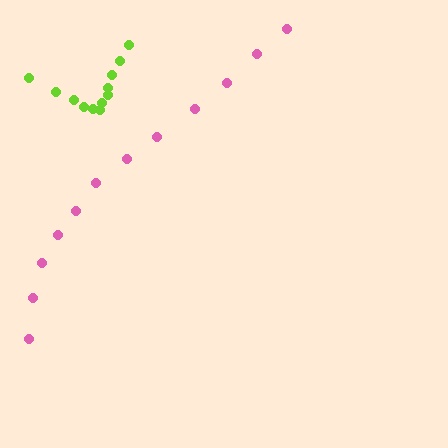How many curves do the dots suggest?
There are 2 distinct paths.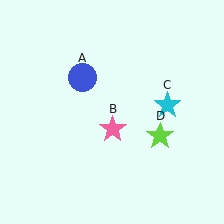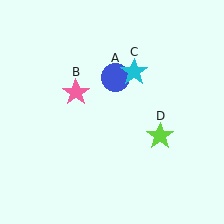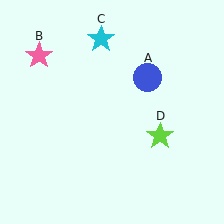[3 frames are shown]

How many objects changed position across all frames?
3 objects changed position: blue circle (object A), pink star (object B), cyan star (object C).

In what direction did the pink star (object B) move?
The pink star (object B) moved up and to the left.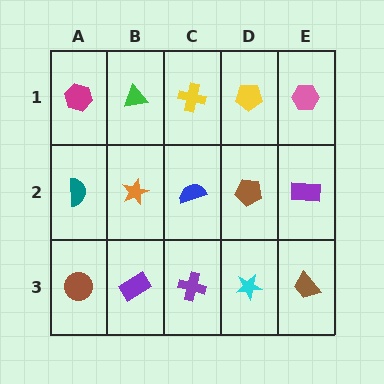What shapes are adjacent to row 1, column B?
An orange star (row 2, column B), a magenta hexagon (row 1, column A), a yellow cross (row 1, column C).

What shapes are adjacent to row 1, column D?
A brown pentagon (row 2, column D), a yellow cross (row 1, column C), a pink hexagon (row 1, column E).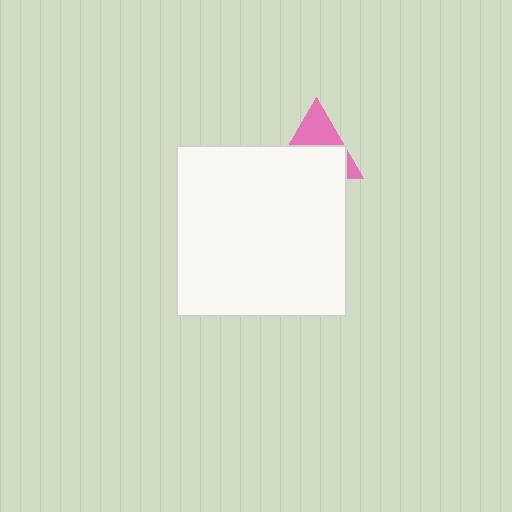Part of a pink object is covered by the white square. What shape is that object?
It is a triangle.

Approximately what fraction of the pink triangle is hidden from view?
Roughly 59% of the pink triangle is hidden behind the white square.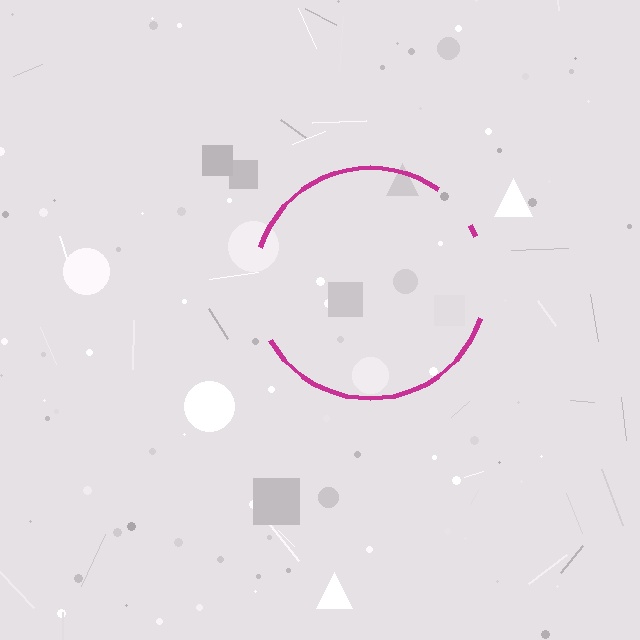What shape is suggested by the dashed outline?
The dashed outline suggests a circle.